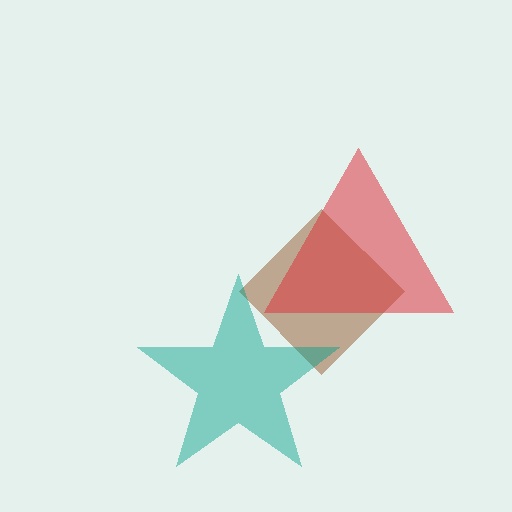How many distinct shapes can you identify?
There are 3 distinct shapes: a brown diamond, a red triangle, a teal star.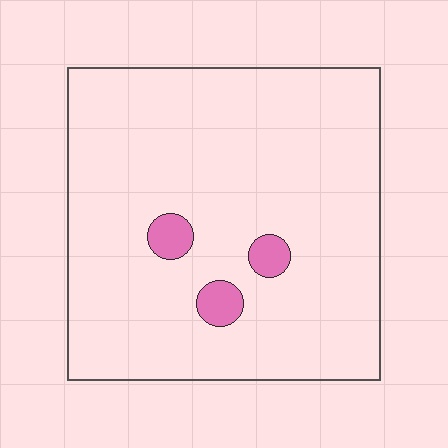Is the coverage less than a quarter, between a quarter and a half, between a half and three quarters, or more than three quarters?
Less than a quarter.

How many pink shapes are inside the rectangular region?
3.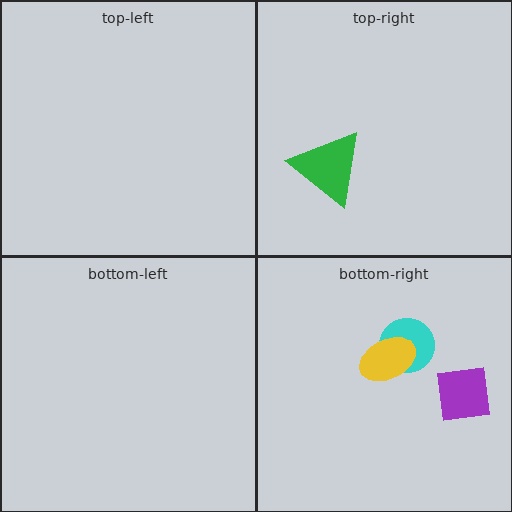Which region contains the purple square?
The bottom-right region.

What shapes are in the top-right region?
The green triangle.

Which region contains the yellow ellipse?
The bottom-right region.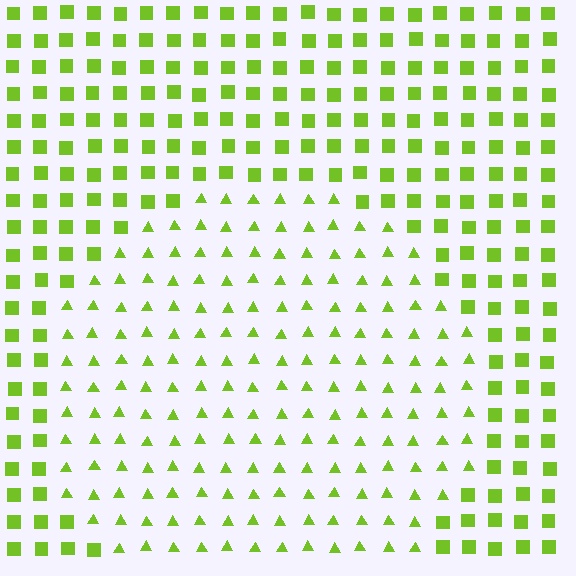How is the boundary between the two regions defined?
The boundary is defined by a change in element shape: triangles inside vs. squares outside. All elements share the same color and spacing.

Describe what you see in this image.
The image is filled with small lime elements arranged in a uniform grid. A circle-shaped region contains triangles, while the surrounding area contains squares. The boundary is defined purely by the change in element shape.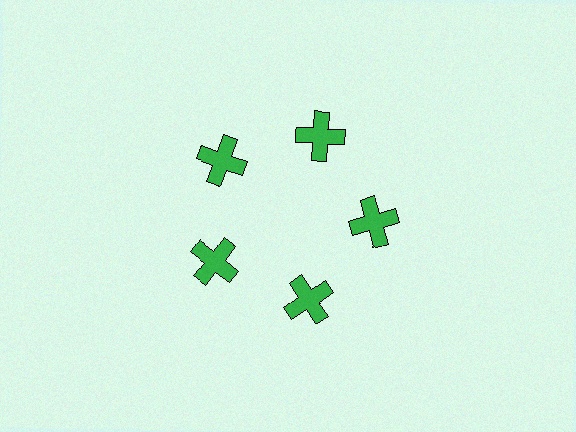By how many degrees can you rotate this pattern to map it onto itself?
The pattern maps onto itself every 72 degrees of rotation.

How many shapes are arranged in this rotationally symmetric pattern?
There are 5 shapes, arranged in 5 groups of 1.